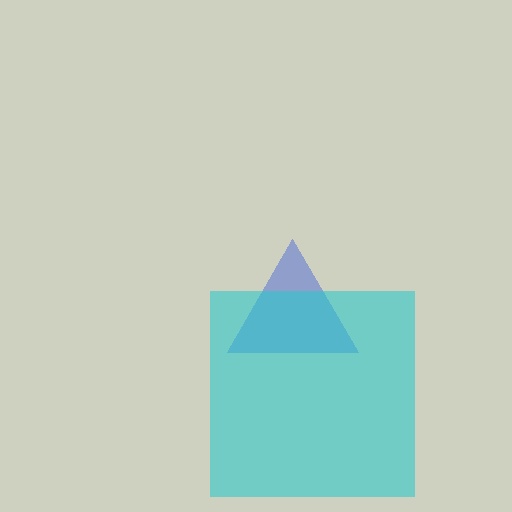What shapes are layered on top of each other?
The layered shapes are: a blue triangle, a cyan square.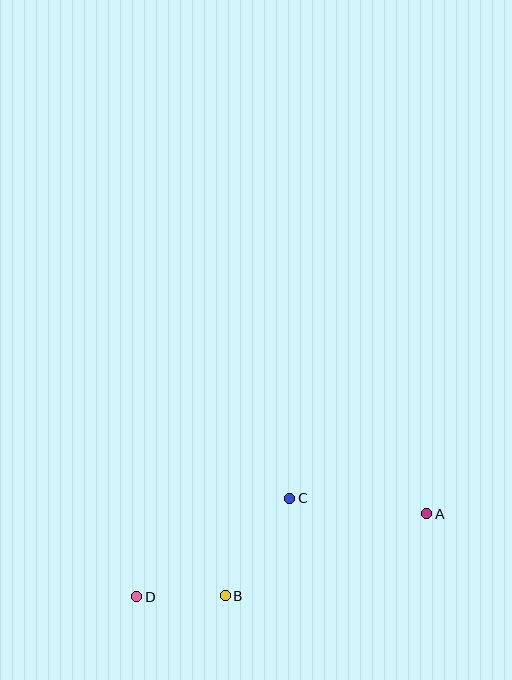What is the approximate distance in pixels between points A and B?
The distance between A and B is approximately 217 pixels.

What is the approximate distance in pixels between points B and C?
The distance between B and C is approximately 117 pixels.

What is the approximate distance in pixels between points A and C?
The distance between A and C is approximately 138 pixels.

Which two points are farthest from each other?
Points A and D are farthest from each other.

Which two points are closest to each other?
Points B and D are closest to each other.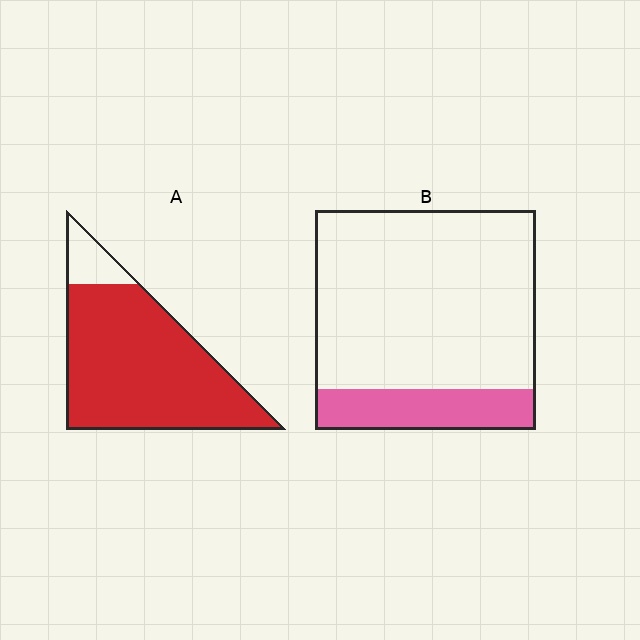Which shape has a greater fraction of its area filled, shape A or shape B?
Shape A.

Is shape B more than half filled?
No.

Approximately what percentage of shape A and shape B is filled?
A is approximately 90% and B is approximately 20%.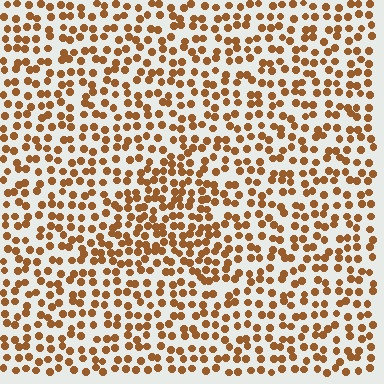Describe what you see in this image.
The image contains small brown elements arranged at two different densities. A triangle-shaped region is visible where the elements are more densely packed than the surrounding area.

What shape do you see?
I see a triangle.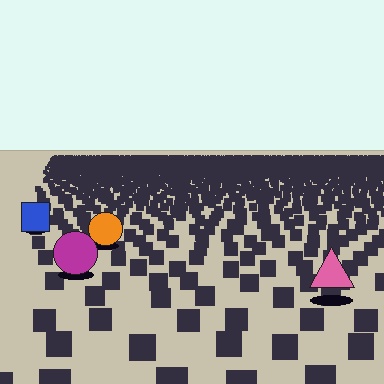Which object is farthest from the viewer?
The blue square is farthest from the viewer. It appears smaller and the ground texture around it is denser.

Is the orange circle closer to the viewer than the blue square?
Yes. The orange circle is closer — you can tell from the texture gradient: the ground texture is coarser near it.